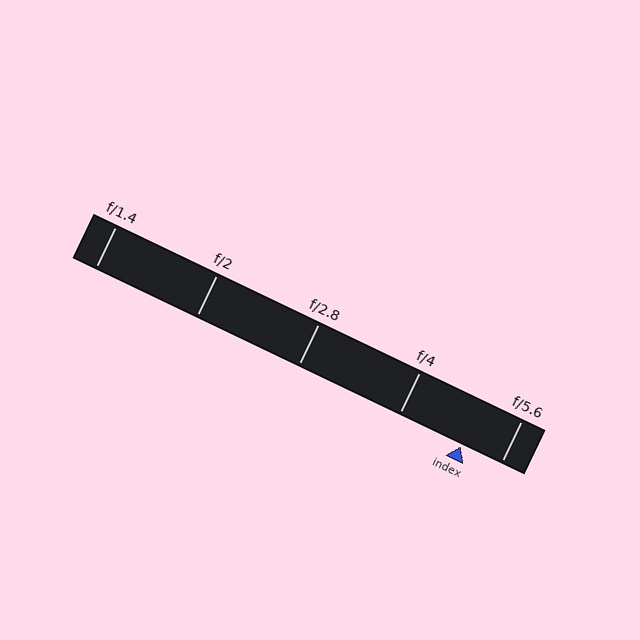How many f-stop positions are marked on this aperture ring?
There are 5 f-stop positions marked.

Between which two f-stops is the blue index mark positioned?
The index mark is between f/4 and f/5.6.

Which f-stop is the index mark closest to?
The index mark is closest to f/5.6.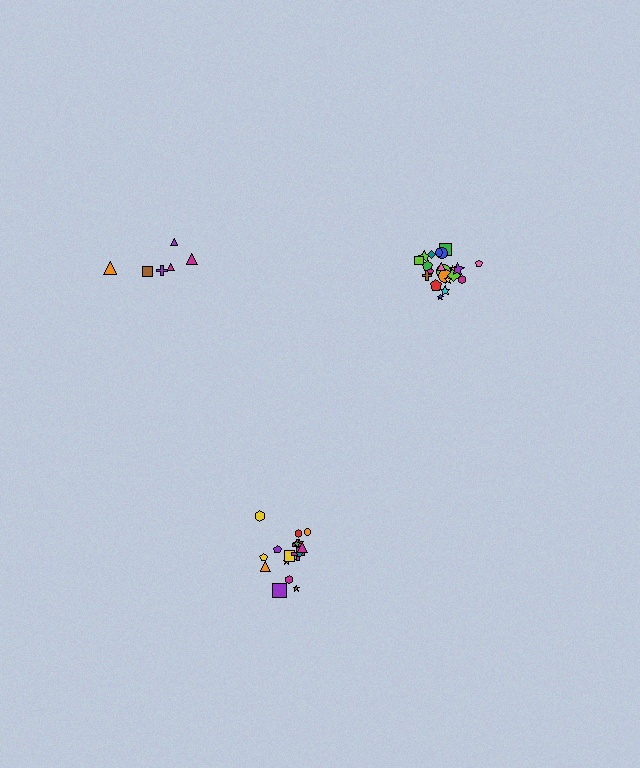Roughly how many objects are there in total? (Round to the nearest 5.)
Roughly 45 objects in total.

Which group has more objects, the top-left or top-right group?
The top-right group.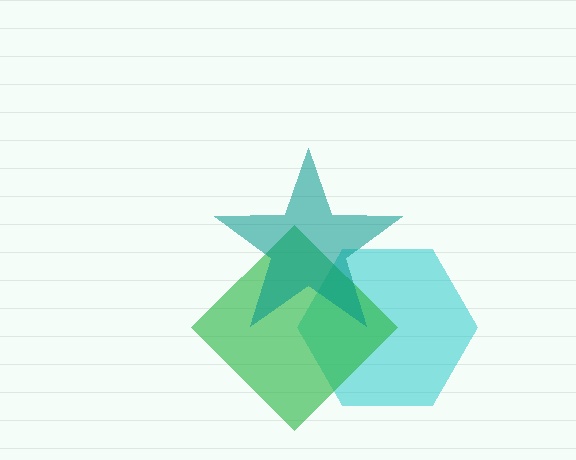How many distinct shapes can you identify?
There are 3 distinct shapes: a cyan hexagon, a green diamond, a teal star.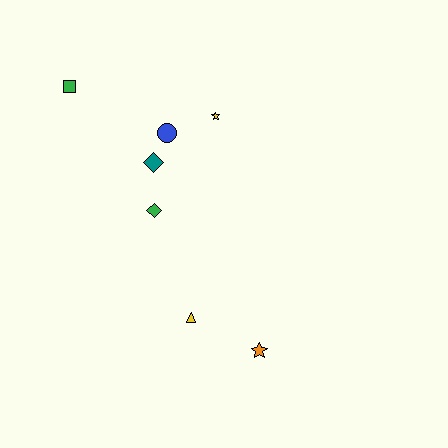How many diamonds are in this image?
There are 2 diamonds.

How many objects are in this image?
There are 7 objects.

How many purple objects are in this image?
There are no purple objects.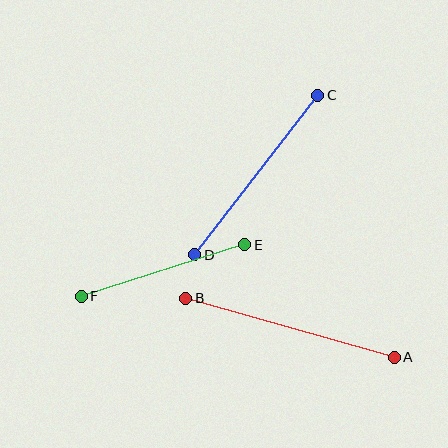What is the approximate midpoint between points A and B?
The midpoint is at approximately (290, 328) pixels.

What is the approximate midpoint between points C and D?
The midpoint is at approximately (256, 175) pixels.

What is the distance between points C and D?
The distance is approximately 202 pixels.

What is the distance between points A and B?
The distance is approximately 217 pixels.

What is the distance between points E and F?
The distance is approximately 171 pixels.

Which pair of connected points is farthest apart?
Points A and B are farthest apart.